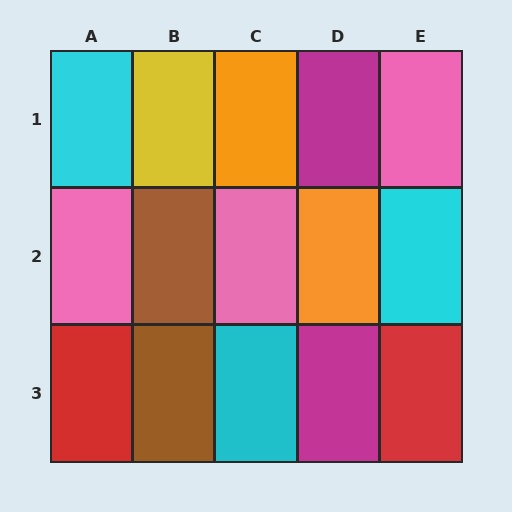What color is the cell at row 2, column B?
Brown.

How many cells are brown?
2 cells are brown.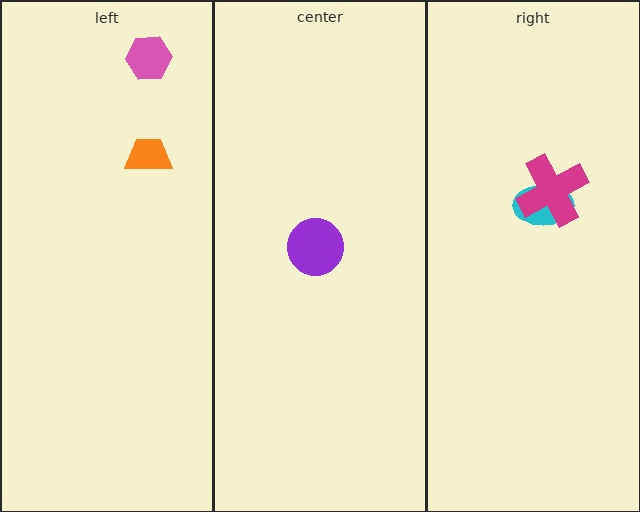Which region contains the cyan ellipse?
The right region.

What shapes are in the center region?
The purple circle.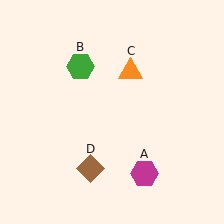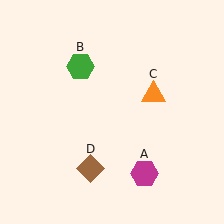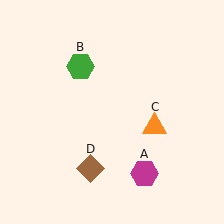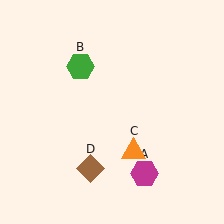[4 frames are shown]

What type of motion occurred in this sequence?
The orange triangle (object C) rotated clockwise around the center of the scene.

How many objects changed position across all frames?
1 object changed position: orange triangle (object C).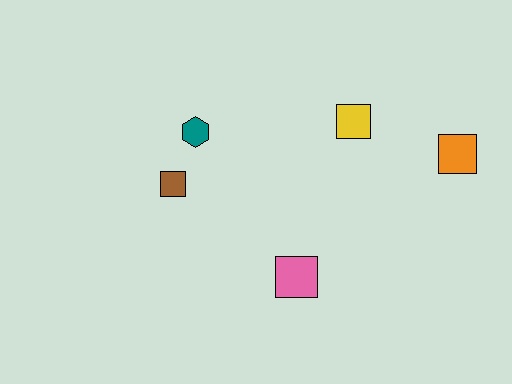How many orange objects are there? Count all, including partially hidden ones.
There is 1 orange object.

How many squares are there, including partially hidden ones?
There are 4 squares.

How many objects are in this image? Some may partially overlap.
There are 5 objects.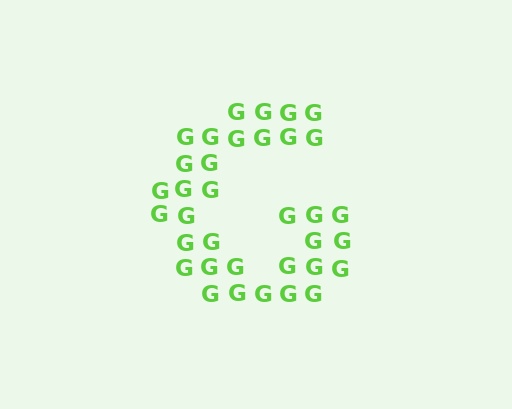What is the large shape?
The large shape is the letter G.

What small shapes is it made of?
It is made of small letter G's.